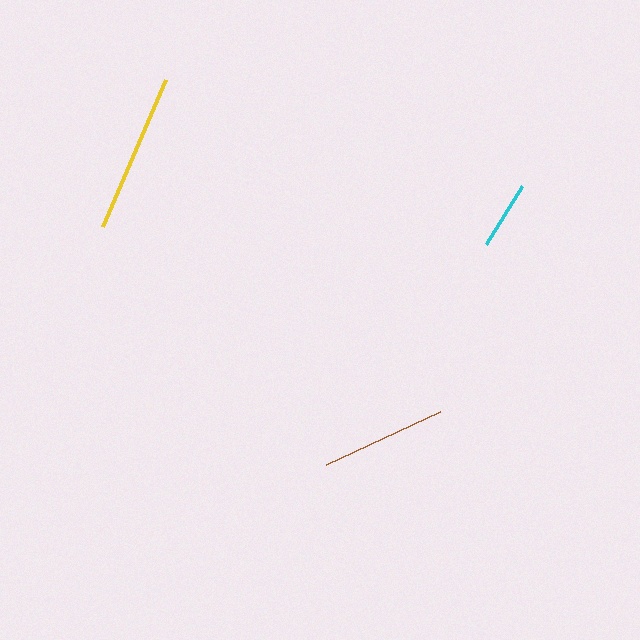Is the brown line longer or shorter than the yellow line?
The yellow line is longer than the brown line.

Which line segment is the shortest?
The cyan line is the shortest at approximately 68 pixels.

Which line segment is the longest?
The yellow line is the longest at approximately 161 pixels.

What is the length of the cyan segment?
The cyan segment is approximately 68 pixels long.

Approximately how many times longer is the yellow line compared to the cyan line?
The yellow line is approximately 2.4 times the length of the cyan line.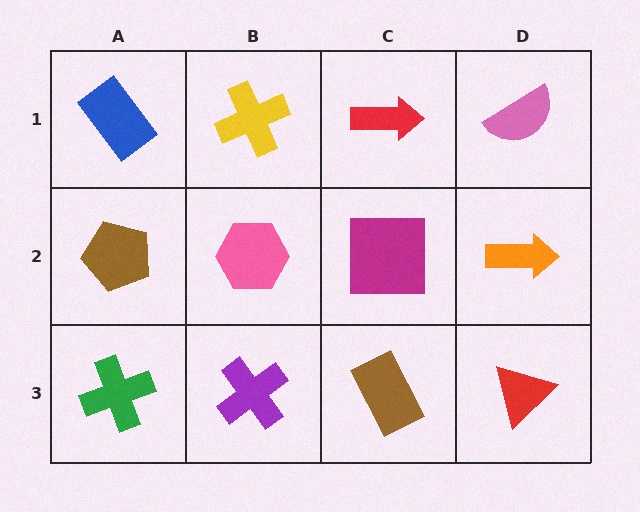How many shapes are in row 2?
4 shapes.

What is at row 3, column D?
A red triangle.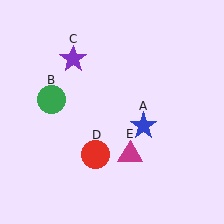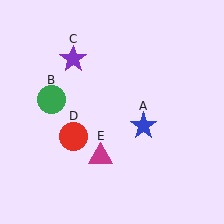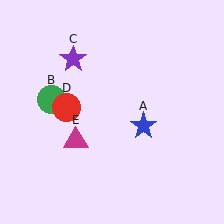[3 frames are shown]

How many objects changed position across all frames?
2 objects changed position: red circle (object D), magenta triangle (object E).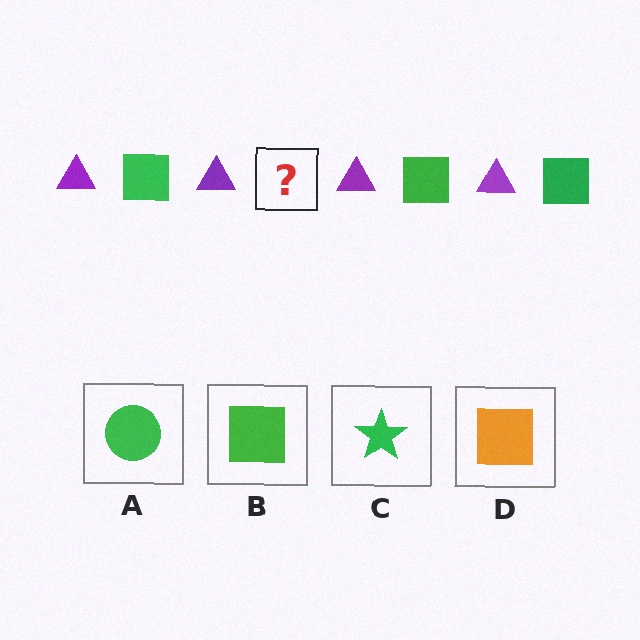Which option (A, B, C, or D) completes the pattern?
B.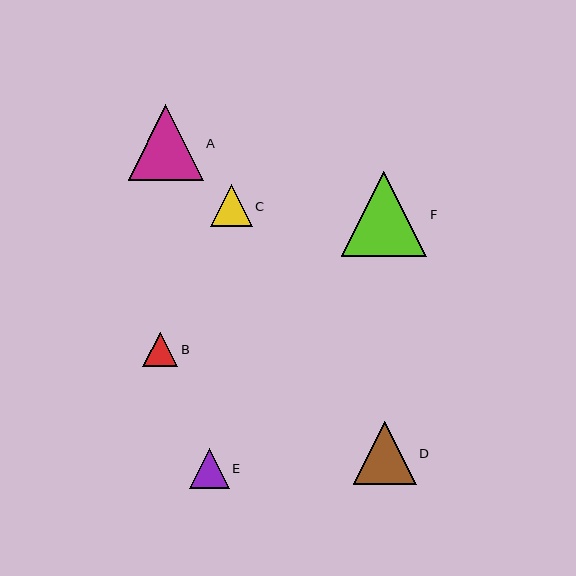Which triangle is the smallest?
Triangle B is the smallest with a size of approximately 35 pixels.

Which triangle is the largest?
Triangle F is the largest with a size of approximately 85 pixels.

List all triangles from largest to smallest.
From largest to smallest: F, A, D, C, E, B.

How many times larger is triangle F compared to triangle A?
Triangle F is approximately 1.1 times the size of triangle A.